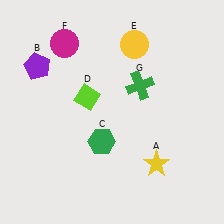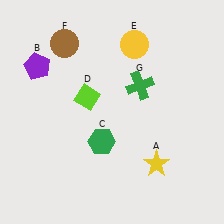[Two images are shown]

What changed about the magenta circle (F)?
In Image 1, F is magenta. In Image 2, it changed to brown.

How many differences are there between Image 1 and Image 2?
There is 1 difference between the two images.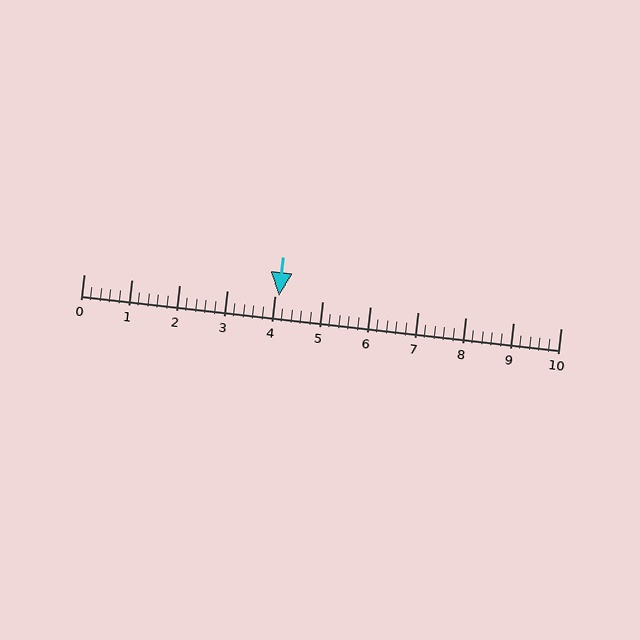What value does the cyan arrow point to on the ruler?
The cyan arrow points to approximately 4.1.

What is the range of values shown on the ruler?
The ruler shows values from 0 to 10.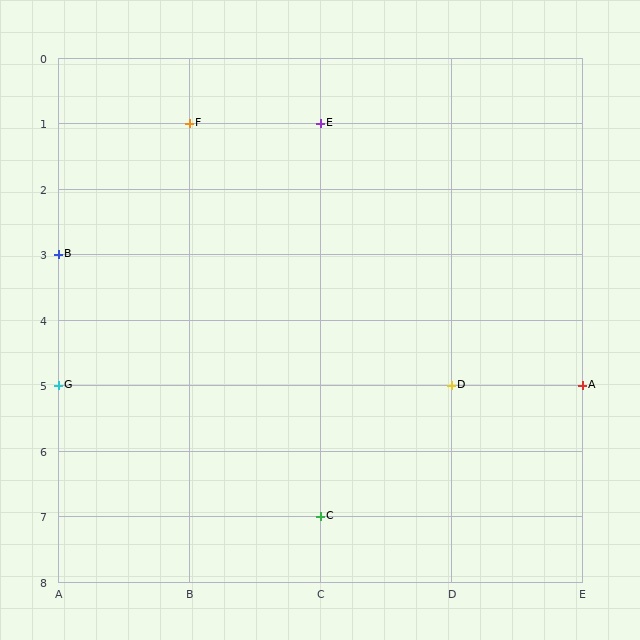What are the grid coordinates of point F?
Point F is at grid coordinates (B, 1).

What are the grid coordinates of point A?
Point A is at grid coordinates (E, 5).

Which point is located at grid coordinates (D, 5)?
Point D is at (D, 5).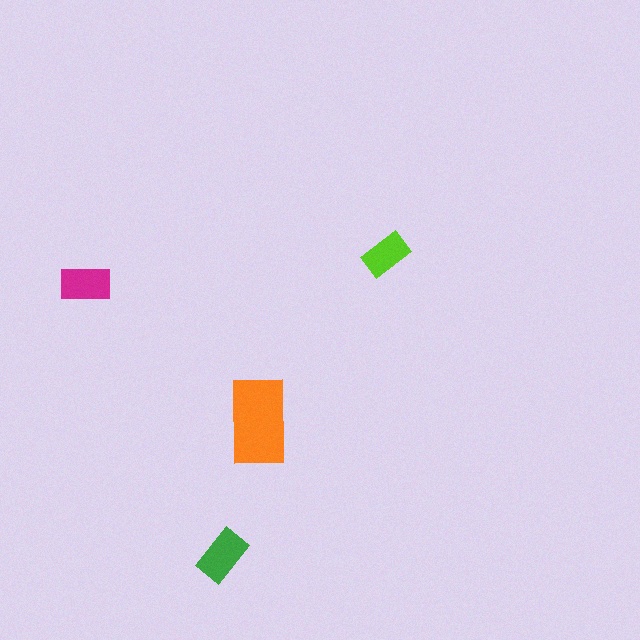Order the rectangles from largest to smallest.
the orange one, the green one, the magenta one, the lime one.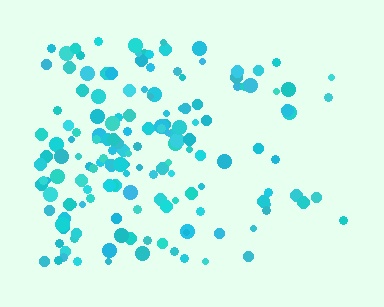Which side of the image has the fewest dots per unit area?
The right.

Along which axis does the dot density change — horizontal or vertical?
Horizontal.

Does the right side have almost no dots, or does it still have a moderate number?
Still a moderate number, just noticeably fewer than the left.